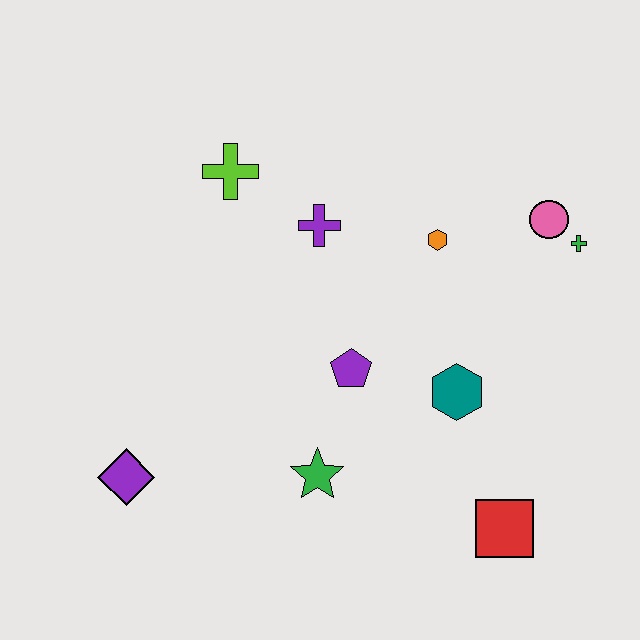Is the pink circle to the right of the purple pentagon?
Yes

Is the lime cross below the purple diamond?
No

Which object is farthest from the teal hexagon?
The purple diamond is farthest from the teal hexagon.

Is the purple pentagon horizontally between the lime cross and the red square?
Yes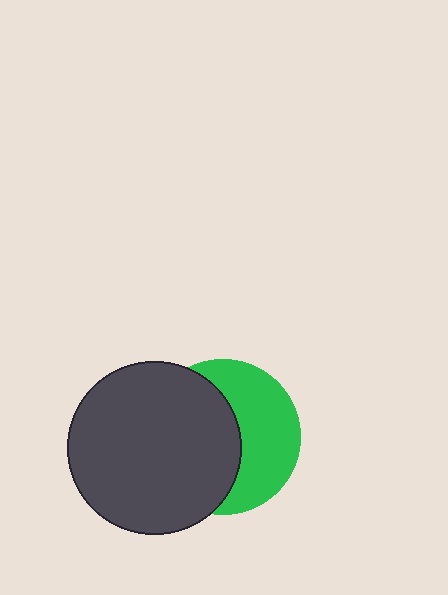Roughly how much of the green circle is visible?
About half of it is visible (roughly 46%).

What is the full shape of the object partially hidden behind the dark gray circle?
The partially hidden object is a green circle.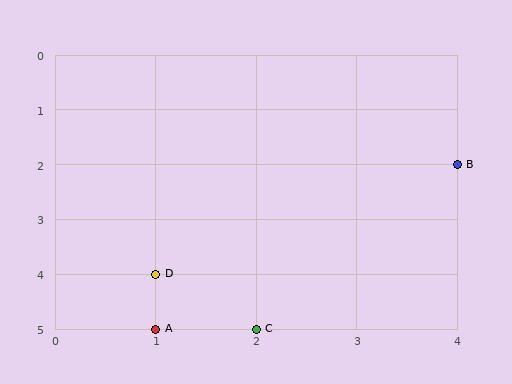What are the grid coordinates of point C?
Point C is at grid coordinates (2, 5).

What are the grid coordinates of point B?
Point B is at grid coordinates (4, 2).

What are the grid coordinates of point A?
Point A is at grid coordinates (1, 5).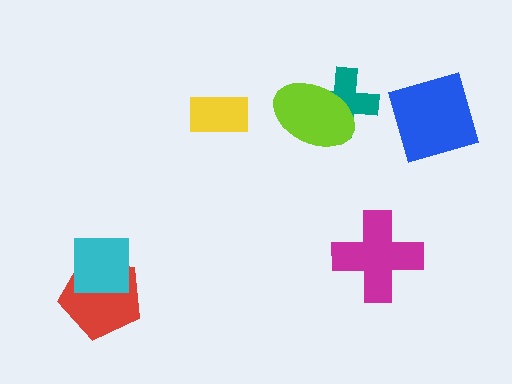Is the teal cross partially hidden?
Yes, it is partially covered by another shape.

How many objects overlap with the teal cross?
1 object overlaps with the teal cross.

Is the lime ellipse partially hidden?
No, no other shape covers it.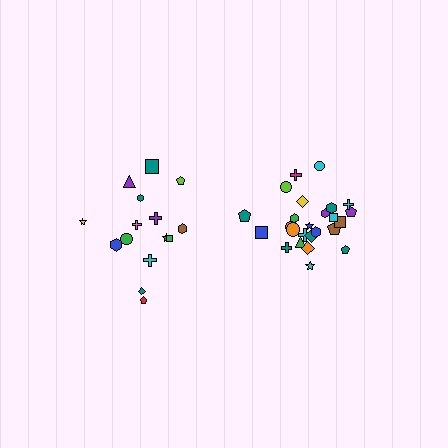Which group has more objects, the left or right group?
The right group.